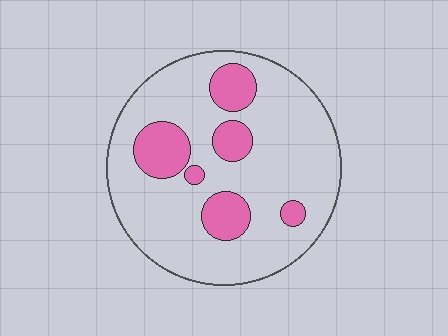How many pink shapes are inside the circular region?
6.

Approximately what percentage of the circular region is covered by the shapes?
Approximately 20%.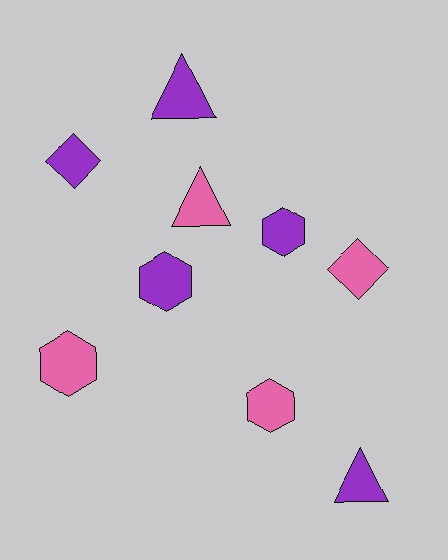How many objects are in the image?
There are 9 objects.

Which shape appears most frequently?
Hexagon, with 4 objects.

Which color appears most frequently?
Purple, with 5 objects.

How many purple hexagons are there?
There are 2 purple hexagons.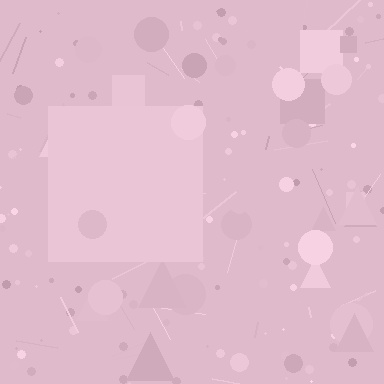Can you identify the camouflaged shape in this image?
The camouflaged shape is a square.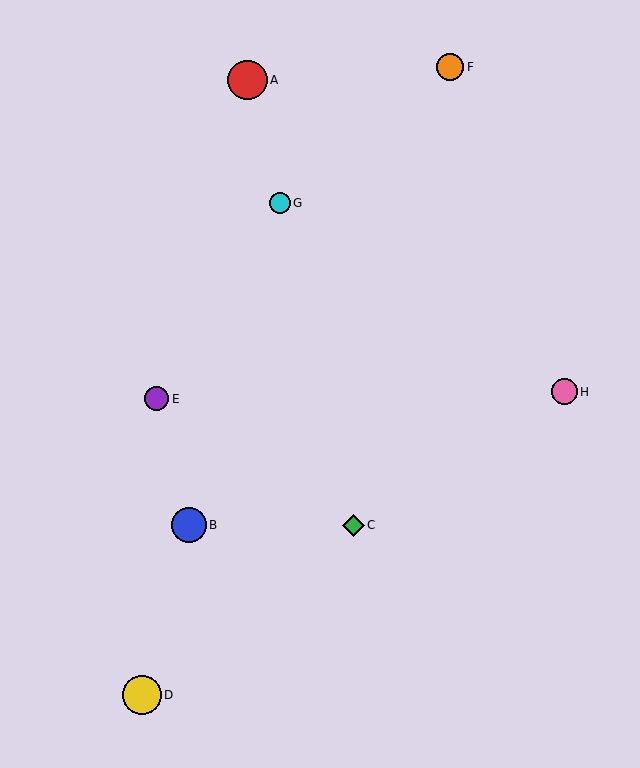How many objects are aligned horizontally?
2 objects (B, C) are aligned horizontally.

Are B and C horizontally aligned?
Yes, both are at y≈525.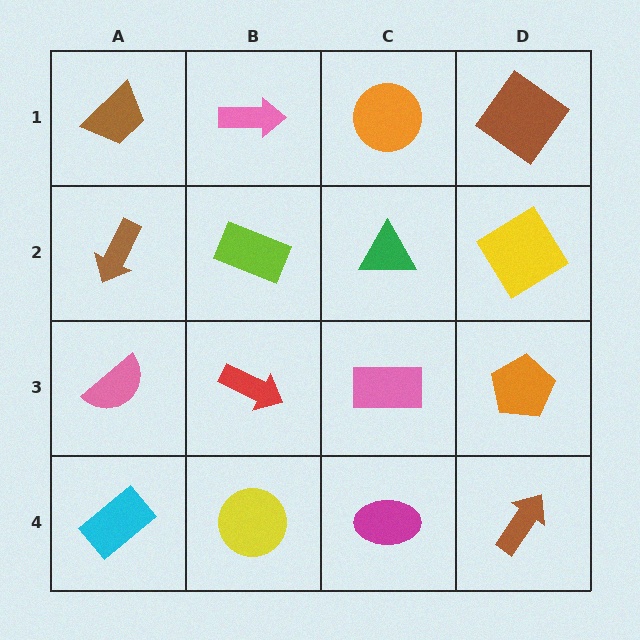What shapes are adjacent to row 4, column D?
An orange pentagon (row 3, column D), a magenta ellipse (row 4, column C).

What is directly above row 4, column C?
A pink rectangle.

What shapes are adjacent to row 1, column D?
A yellow diamond (row 2, column D), an orange circle (row 1, column C).